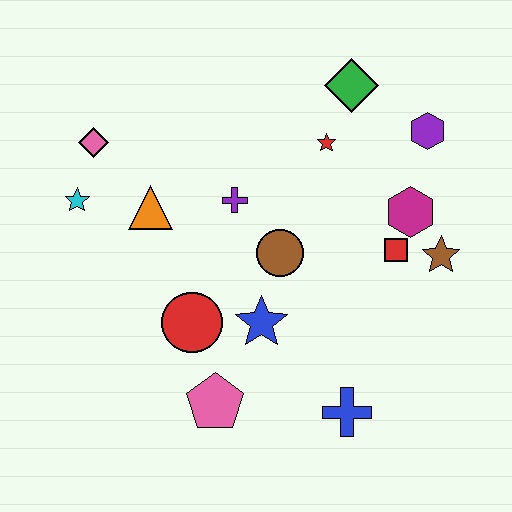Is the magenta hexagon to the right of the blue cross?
Yes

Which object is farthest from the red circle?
The purple hexagon is farthest from the red circle.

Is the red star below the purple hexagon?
Yes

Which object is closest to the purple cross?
The brown circle is closest to the purple cross.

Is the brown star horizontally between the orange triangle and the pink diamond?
No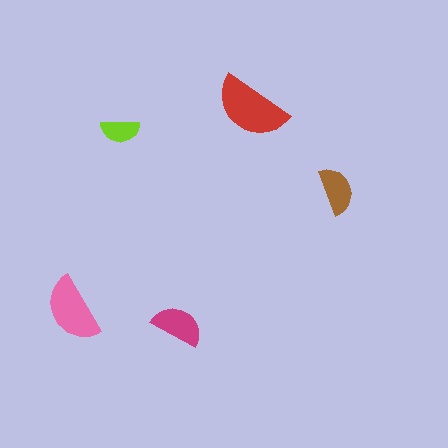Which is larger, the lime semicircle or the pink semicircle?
The pink one.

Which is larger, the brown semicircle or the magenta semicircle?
The magenta one.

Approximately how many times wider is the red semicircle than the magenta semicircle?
About 1.5 times wider.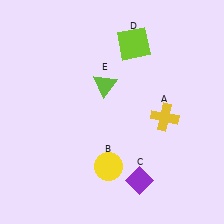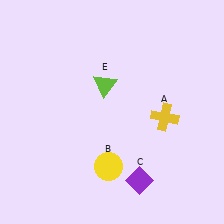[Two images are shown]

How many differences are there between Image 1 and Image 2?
There is 1 difference between the two images.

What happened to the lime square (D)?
The lime square (D) was removed in Image 2. It was in the top-right area of Image 1.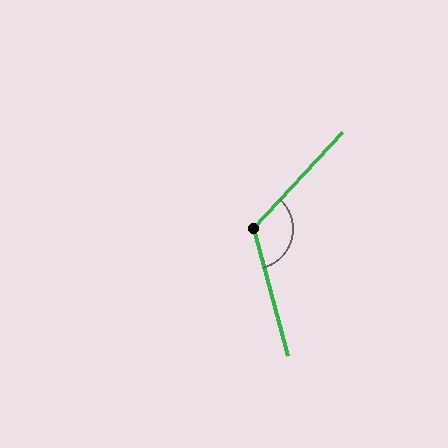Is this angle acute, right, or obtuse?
It is obtuse.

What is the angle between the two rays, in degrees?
Approximately 122 degrees.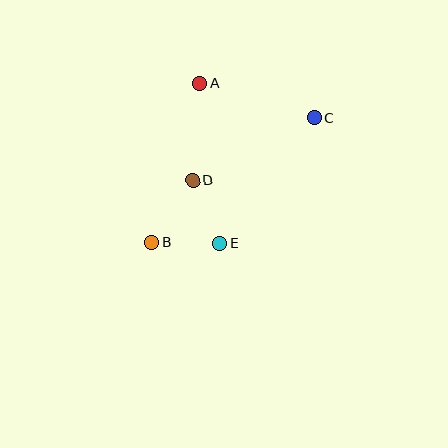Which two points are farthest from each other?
Points B and C are farthest from each other.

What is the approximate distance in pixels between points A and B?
The distance between A and B is approximately 165 pixels.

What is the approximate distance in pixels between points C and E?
The distance between C and E is approximately 157 pixels.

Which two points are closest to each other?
Points B and E are closest to each other.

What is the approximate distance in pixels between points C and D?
The distance between C and D is approximately 137 pixels.